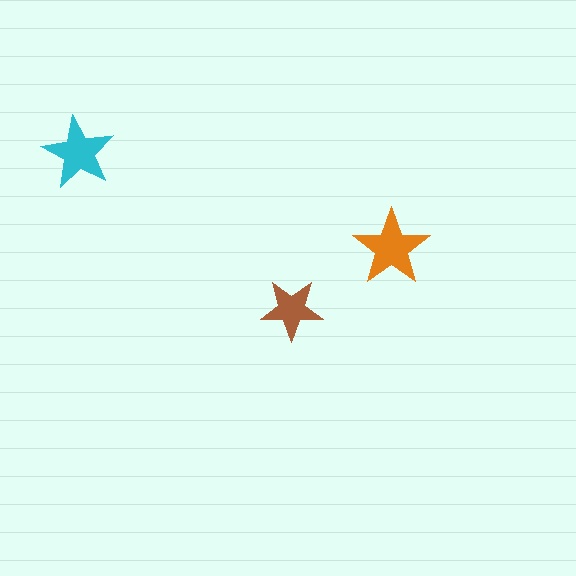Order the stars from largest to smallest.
the orange one, the cyan one, the brown one.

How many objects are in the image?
There are 3 objects in the image.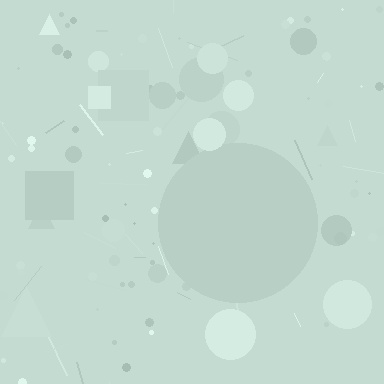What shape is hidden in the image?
A circle is hidden in the image.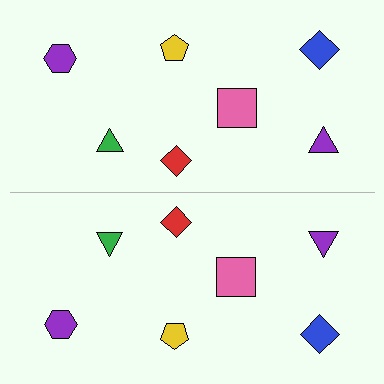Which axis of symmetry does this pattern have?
The pattern has a horizontal axis of symmetry running through the center of the image.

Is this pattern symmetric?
Yes, this pattern has bilateral (reflection) symmetry.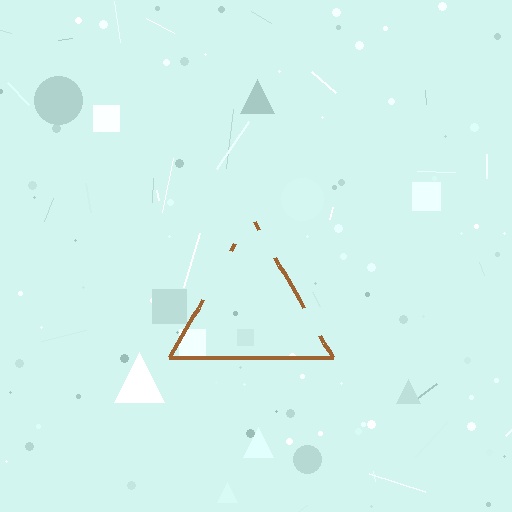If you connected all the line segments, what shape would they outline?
They would outline a triangle.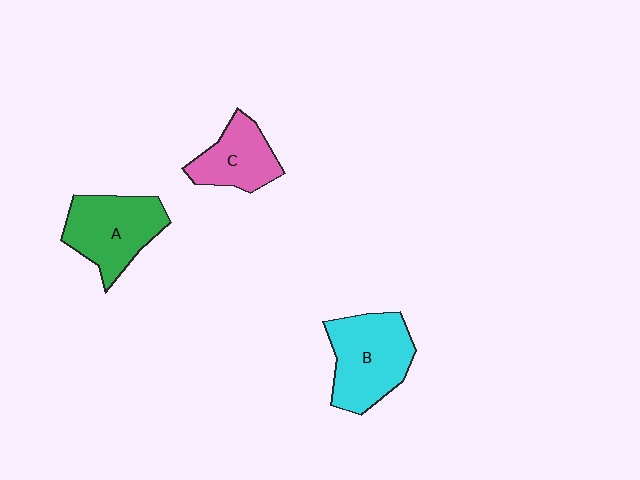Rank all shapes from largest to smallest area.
From largest to smallest: B (cyan), A (green), C (pink).